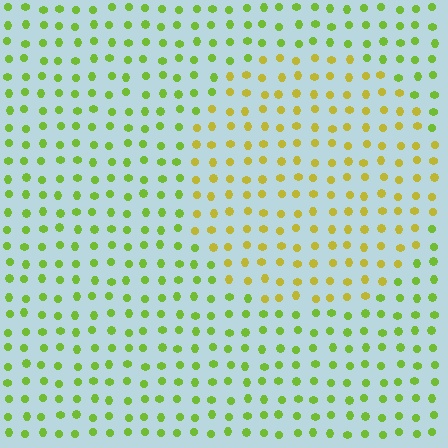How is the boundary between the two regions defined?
The boundary is defined purely by a slight shift in hue (about 36 degrees). Spacing, size, and orientation are identical on both sides.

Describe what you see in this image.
The image is filled with small lime elements in a uniform arrangement. A circle-shaped region is visible where the elements are tinted to a slightly different hue, forming a subtle color boundary.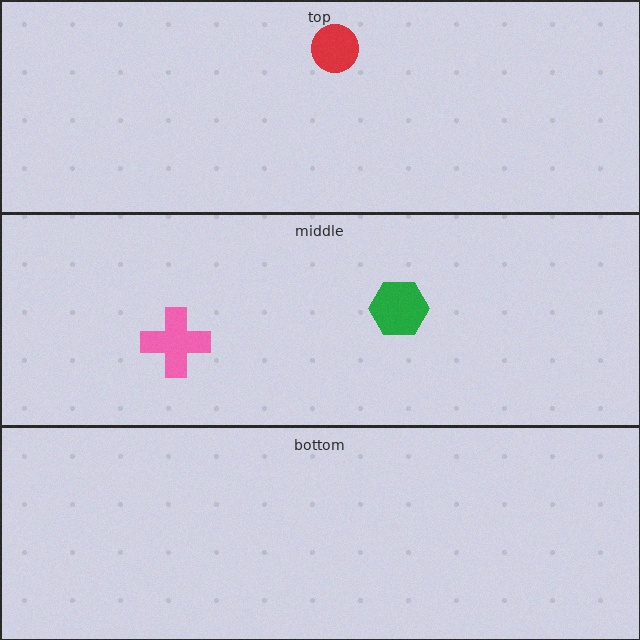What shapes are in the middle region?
The pink cross, the green hexagon.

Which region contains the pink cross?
The middle region.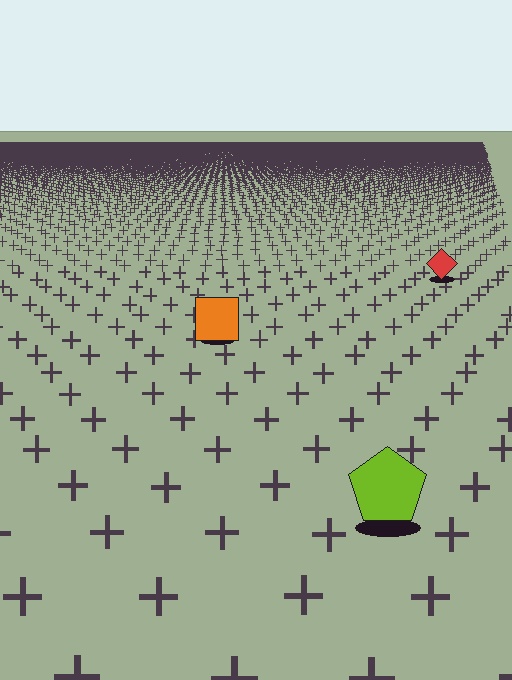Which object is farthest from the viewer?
The red diamond is farthest from the viewer. It appears smaller and the ground texture around it is denser.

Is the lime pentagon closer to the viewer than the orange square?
Yes. The lime pentagon is closer — you can tell from the texture gradient: the ground texture is coarser near it.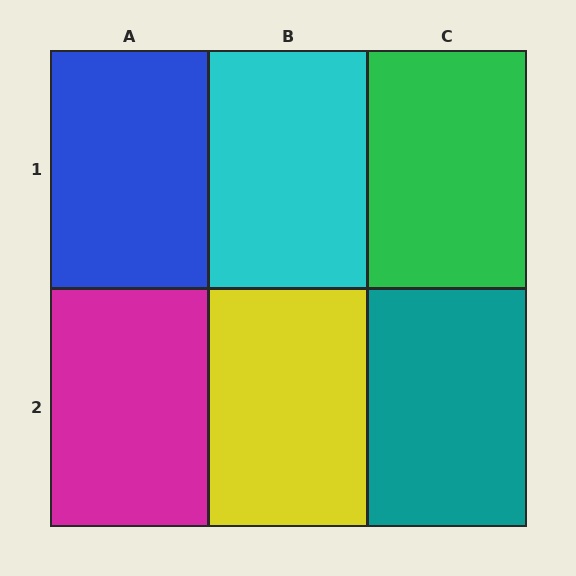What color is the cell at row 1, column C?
Green.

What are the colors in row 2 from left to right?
Magenta, yellow, teal.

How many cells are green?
1 cell is green.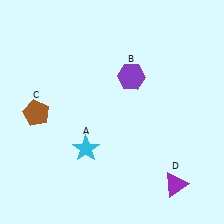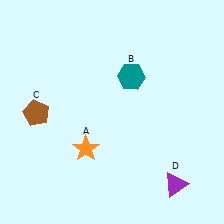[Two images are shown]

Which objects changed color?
A changed from cyan to orange. B changed from purple to teal.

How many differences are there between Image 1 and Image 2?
There are 2 differences between the two images.